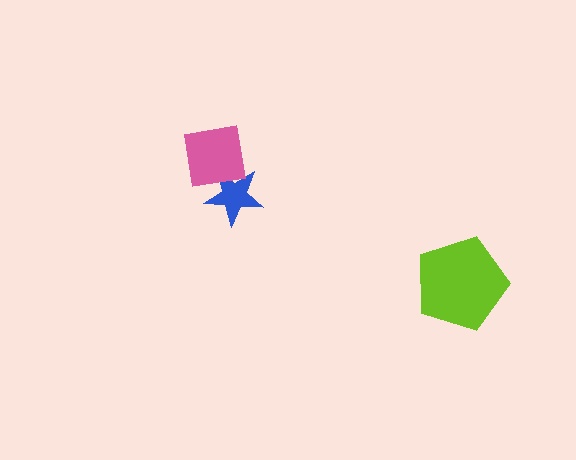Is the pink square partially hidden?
No, no other shape covers it.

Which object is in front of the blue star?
The pink square is in front of the blue star.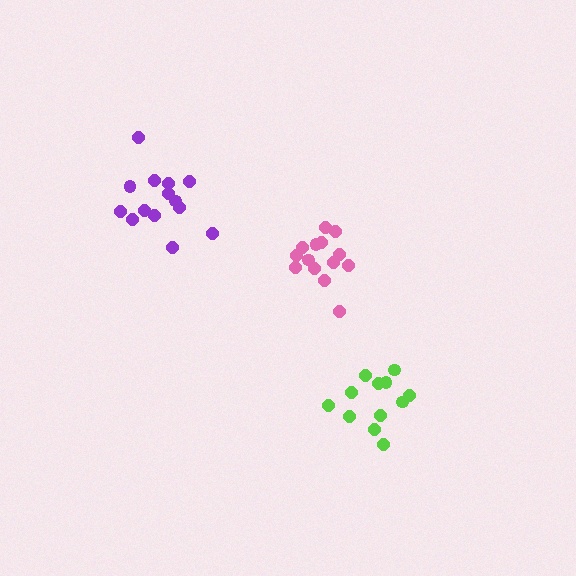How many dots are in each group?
Group 1: 12 dots, Group 2: 14 dots, Group 3: 14 dots (40 total).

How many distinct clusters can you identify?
There are 3 distinct clusters.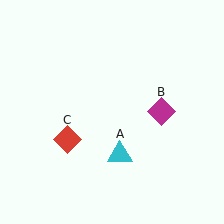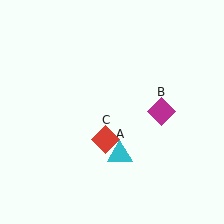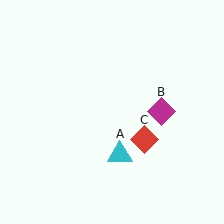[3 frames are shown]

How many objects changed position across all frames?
1 object changed position: red diamond (object C).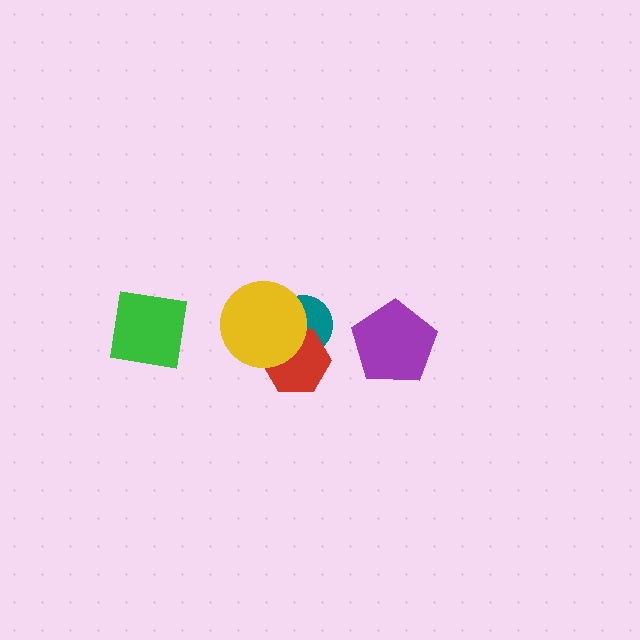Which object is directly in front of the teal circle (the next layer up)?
The red hexagon is directly in front of the teal circle.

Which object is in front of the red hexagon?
The yellow circle is in front of the red hexagon.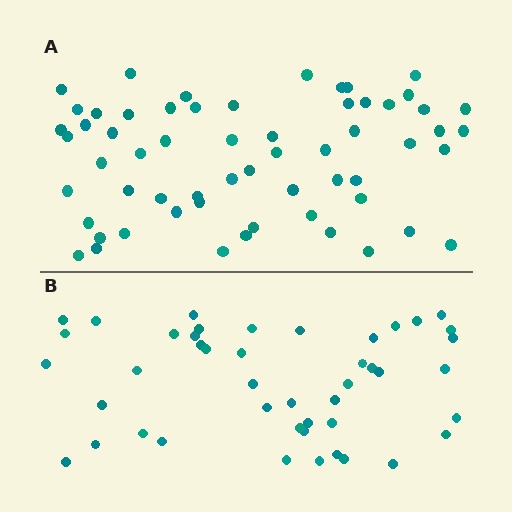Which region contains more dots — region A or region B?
Region A (the top region) has more dots.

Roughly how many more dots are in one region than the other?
Region A has approximately 15 more dots than region B.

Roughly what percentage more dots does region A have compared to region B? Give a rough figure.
About 35% more.